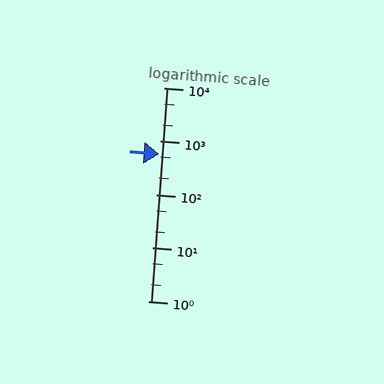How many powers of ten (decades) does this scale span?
The scale spans 4 decades, from 1 to 10000.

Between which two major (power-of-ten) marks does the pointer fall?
The pointer is between 100 and 1000.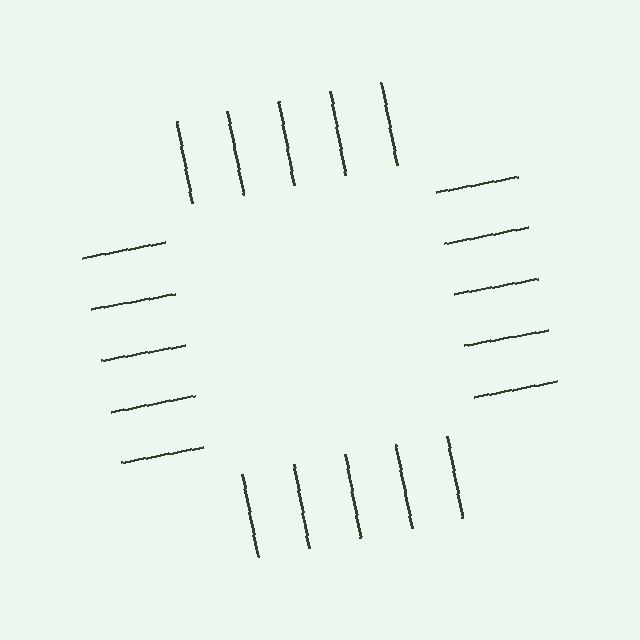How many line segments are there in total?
20 — 5 along each of the 4 edges.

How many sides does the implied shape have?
4 sides — the line-ends trace a square.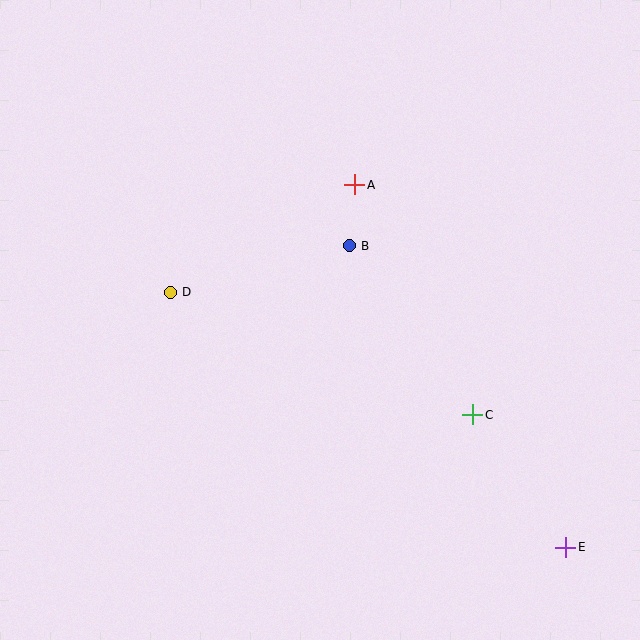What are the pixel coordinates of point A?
Point A is at (355, 185).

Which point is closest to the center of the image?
Point B at (349, 246) is closest to the center.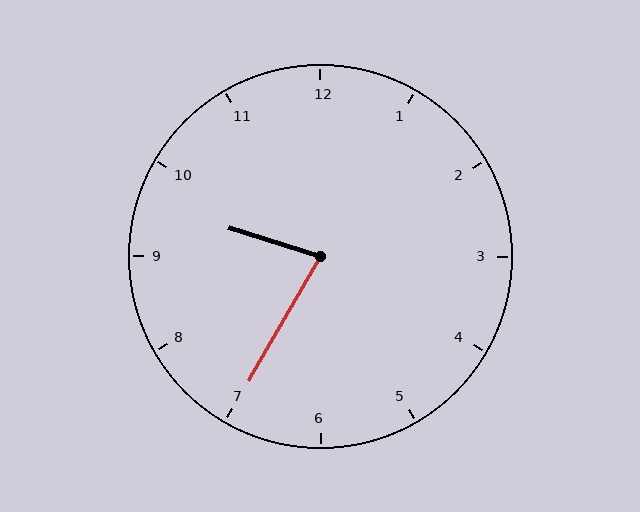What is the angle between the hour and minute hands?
Approximately 78 degrees.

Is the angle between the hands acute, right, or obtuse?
It is acute.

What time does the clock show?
9:35.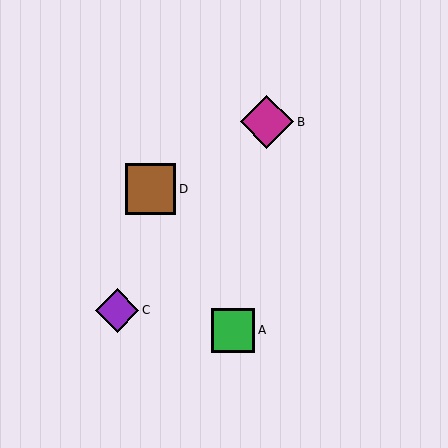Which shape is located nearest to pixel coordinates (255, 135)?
The magenta diamond (labeled B) at (267, 122) is nearest to that location.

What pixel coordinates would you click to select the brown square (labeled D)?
Click at (151, 189) to select the brown square D.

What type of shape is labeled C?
Shape C is a purple diamond.